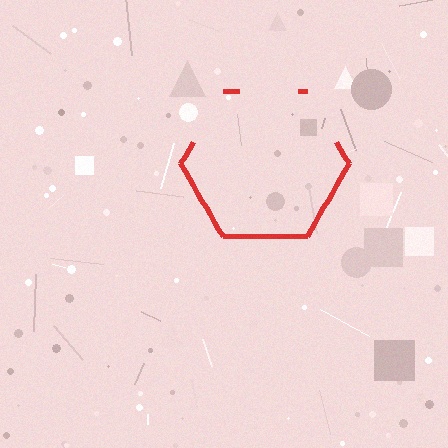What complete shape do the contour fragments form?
The contour fragments form a hexagon.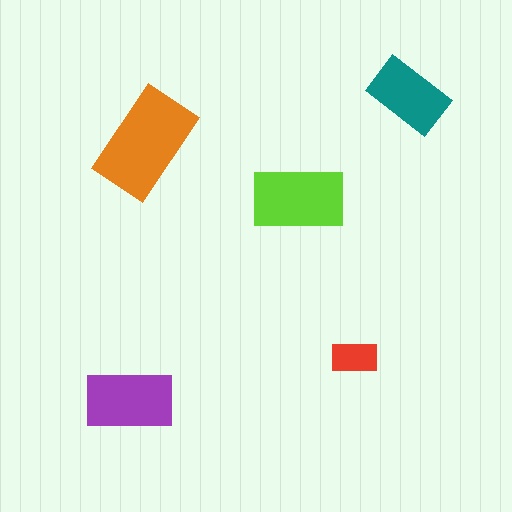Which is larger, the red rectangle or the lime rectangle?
The lime one.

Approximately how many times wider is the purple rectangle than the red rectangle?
About 2 times wider.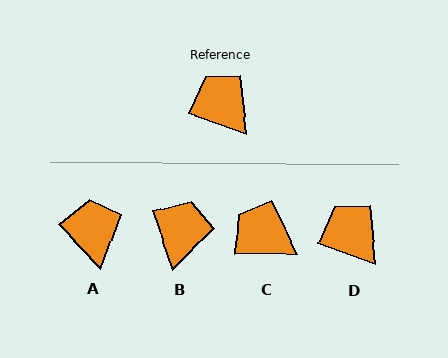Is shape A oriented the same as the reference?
No, it is off by about 27 degrees.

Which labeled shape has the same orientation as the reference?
D.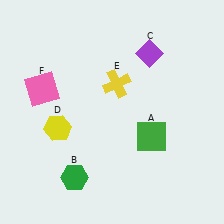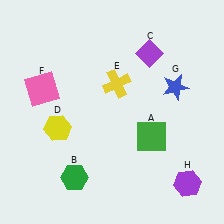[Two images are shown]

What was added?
A blue star (G), a purple hexagon (H) were added in Image 2.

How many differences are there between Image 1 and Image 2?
There are 2 differences between the two images.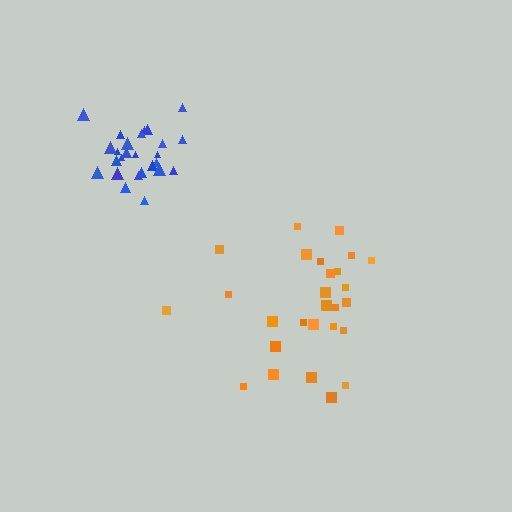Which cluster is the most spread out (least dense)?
Orange.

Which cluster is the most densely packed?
Blue.